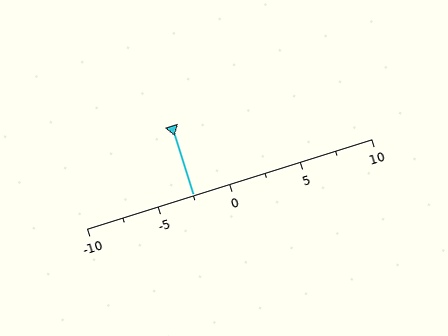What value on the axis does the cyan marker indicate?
The marker indicates approximately -2.5.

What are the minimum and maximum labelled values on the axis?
The axis runs from -10 to 10.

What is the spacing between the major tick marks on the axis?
The major ticks are spaced 5 apart.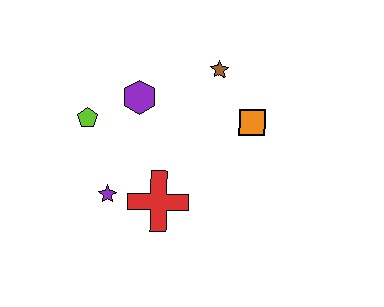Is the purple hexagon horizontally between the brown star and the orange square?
No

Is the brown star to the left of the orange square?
Yes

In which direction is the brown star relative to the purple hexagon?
The brown star is to the right of the purple hexagon.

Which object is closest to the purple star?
The red cross is closest to the purple star.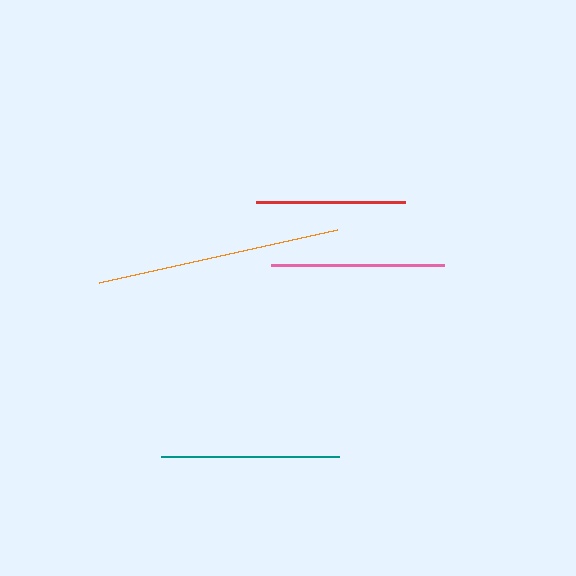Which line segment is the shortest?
The red line is the shortest at approximately 149 pixels.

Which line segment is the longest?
The orange line is the longest at approximately 243 pixels.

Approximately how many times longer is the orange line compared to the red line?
The orange line is approximately 1.6 times the length of the red line.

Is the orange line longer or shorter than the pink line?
The orange line is longer than the pink line.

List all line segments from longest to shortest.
From longest to shortest: orange, teal, pink, red.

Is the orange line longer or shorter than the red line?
The orange line is longer than the red line.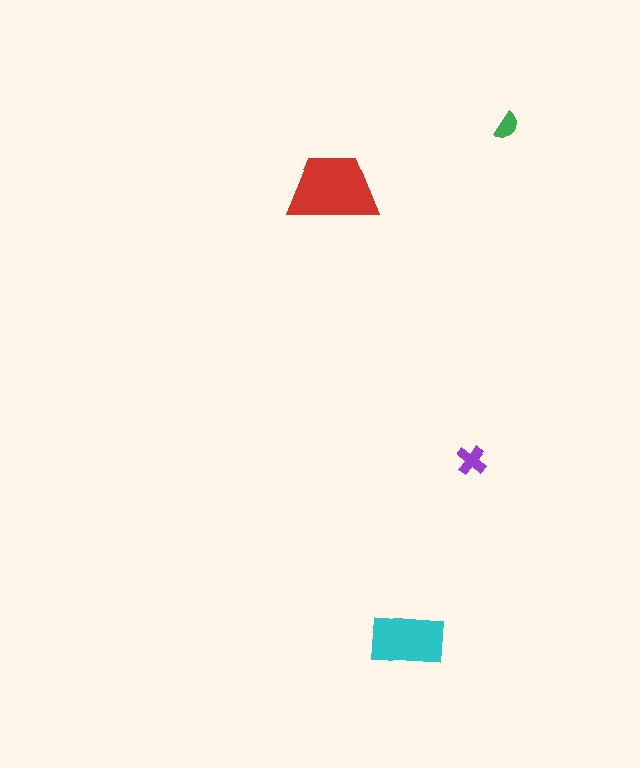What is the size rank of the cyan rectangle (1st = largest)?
2nd.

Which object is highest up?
The green semicircle is topmost.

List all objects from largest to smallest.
The red trapezoid, the cyan rectangle, the purple cross, the green semicircle.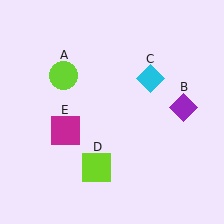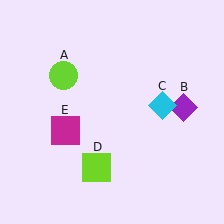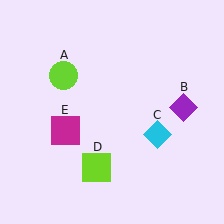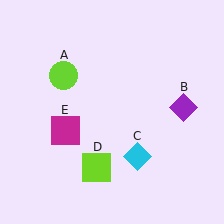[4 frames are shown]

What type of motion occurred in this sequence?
The cyan diamond (object C) rotated clockwise around the center of the scene.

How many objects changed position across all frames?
1 object changed position: cyan diamond (object C).